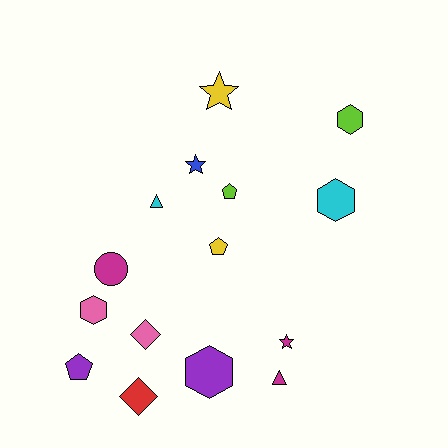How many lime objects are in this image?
There are 2 lime objects.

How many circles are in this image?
There is 1 circle.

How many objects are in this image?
There are 15 objects.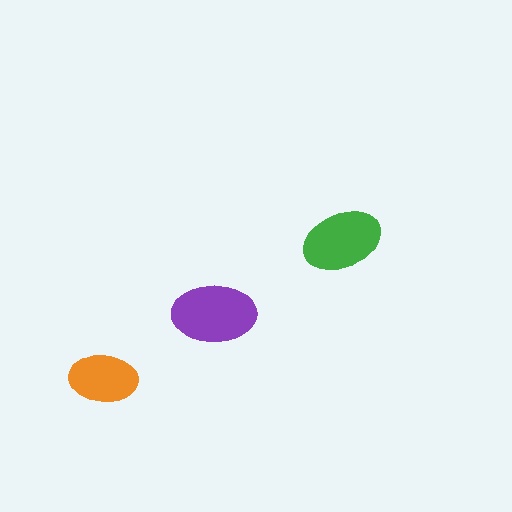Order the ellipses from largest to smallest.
the purple one, the green one, the orange one.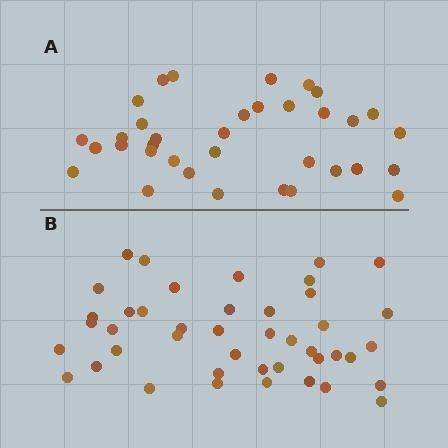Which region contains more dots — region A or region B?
Region B (the bottom region) has more dots.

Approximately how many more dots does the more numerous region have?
Region B has roughly 8 or so more dots than region A.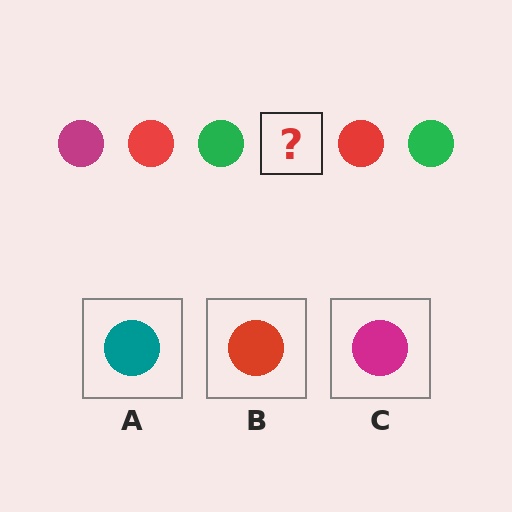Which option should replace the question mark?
Option C.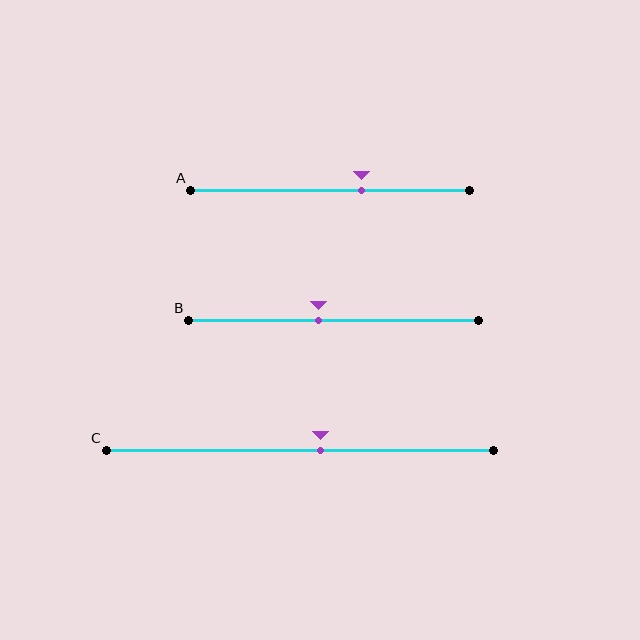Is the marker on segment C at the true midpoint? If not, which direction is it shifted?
No, the marker on segment C is shifted to the right by about 5% of the segment length.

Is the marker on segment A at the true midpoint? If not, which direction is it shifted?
No, the marker on segment A is shifted to the right by about 11% of the segment length.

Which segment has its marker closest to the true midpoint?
Segment B has its marker closest to the true midpoint.